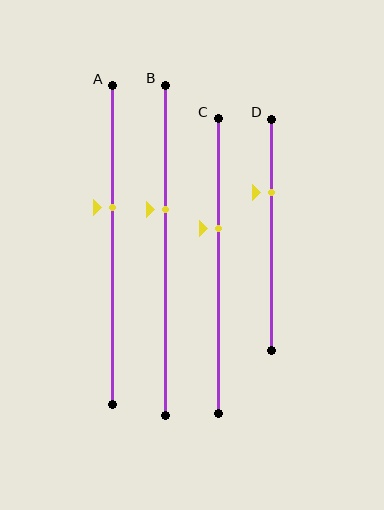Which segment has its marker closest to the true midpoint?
Segment A has its marker closest to the true midpoint.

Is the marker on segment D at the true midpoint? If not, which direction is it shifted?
No, the marker on segment D is shifted upward by about 18% of the segment length.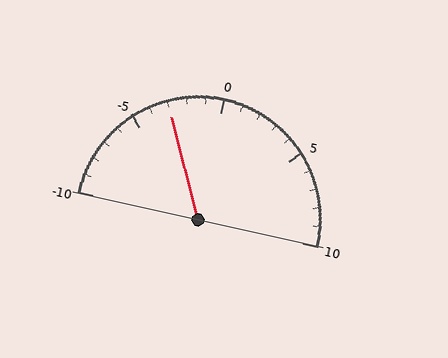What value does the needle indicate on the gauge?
The needle indicates approximately -3.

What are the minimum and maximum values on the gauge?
The gauge ranges from -10 to 10.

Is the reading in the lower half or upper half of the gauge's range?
The reading is in the lower half of the range (-10 to 10).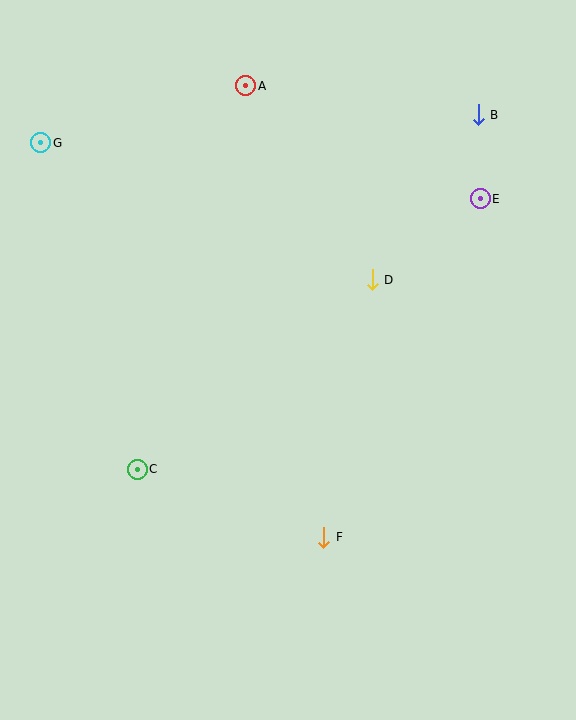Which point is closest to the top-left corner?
Point G is closest to the top-left corner.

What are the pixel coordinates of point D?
Point D is at (372, 280).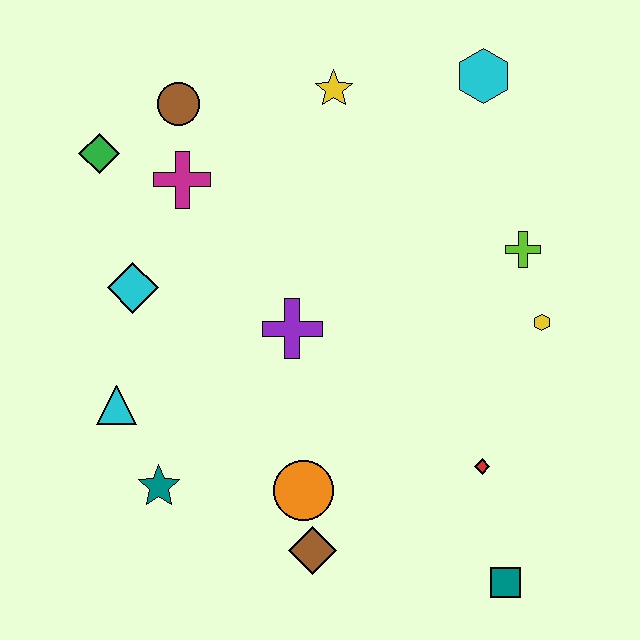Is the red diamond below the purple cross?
Yes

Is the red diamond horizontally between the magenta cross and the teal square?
Yes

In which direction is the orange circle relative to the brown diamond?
The orange circle is above the brown diamond.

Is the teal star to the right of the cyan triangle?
Yes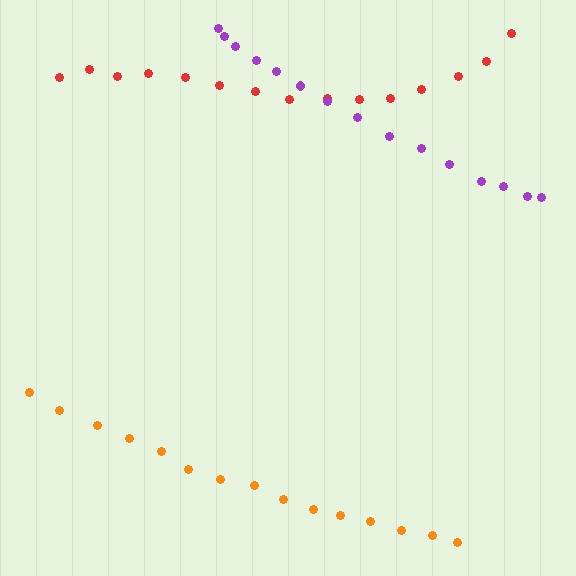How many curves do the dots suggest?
There are 3 distinct paths.